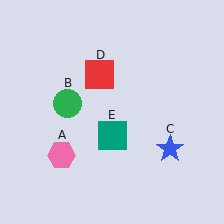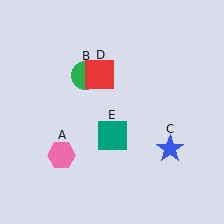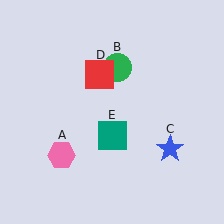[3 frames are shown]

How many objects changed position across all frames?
1 object changed position: green circle (object B).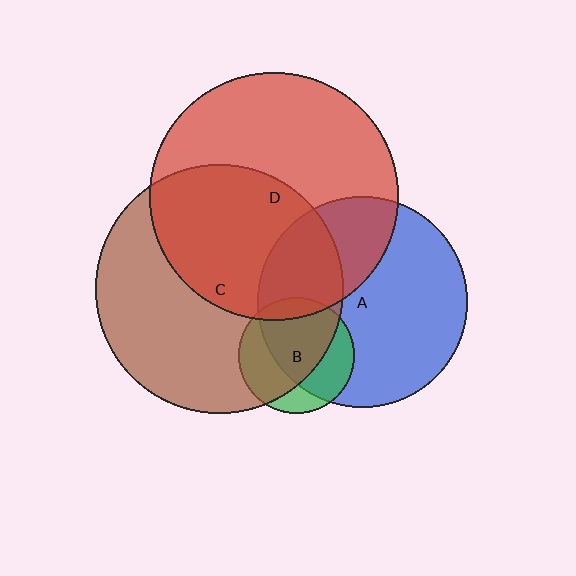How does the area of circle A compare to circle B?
Approximately 3.3 times.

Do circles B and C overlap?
Yes.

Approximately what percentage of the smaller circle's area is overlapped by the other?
Approximately 70%.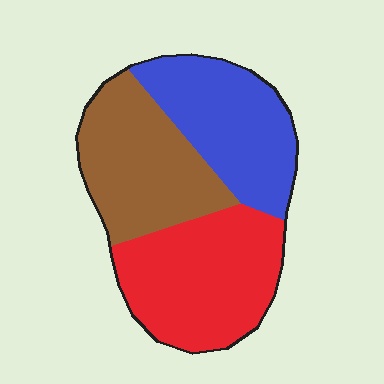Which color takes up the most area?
Red, at roughly 35%.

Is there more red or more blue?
Red.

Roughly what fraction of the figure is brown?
Brown takes up about one third (1/3) of the figure.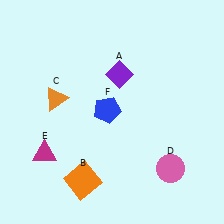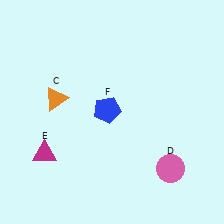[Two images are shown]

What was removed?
The orange square (B), the purple diamond (A) were removed in Image 2.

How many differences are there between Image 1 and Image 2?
There are 2 differences between the two images.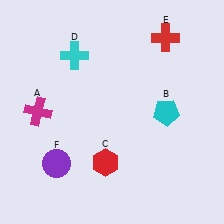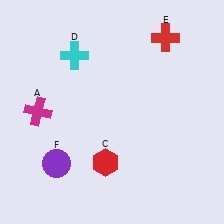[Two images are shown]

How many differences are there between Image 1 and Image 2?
There is 1 difference between the two images.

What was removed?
The cyan pentagon (B) was removed in Image 2.